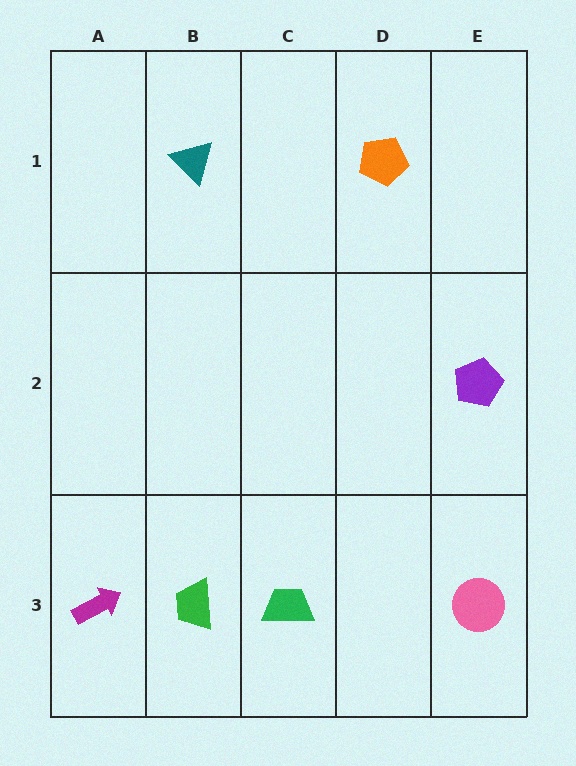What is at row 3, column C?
A green trapezoid.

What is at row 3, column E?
A pink circle.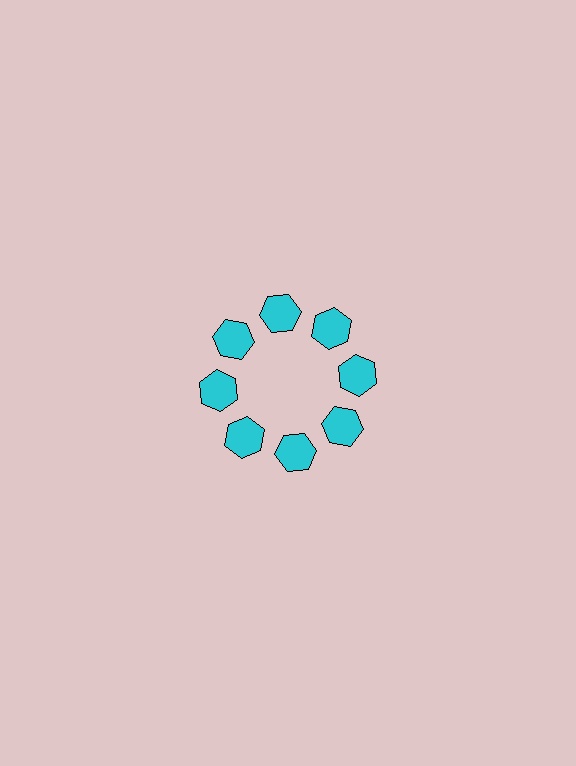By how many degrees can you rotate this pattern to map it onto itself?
The pattern maps onto itself every 45 degrees of rotation.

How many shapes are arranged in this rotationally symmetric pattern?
There are 8 shapes, arranged in 8 groups of 1.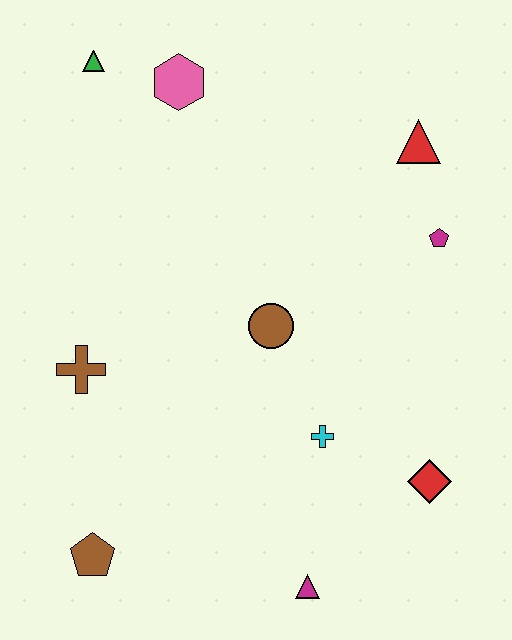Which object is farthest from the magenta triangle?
The green triangle is farthest from the magenta triangle.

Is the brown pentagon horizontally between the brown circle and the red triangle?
No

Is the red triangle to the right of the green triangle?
Yes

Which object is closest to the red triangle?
The magenta pentagon is closest to the red triangle.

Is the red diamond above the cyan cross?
No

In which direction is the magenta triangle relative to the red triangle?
The magenta triangle is below the red triangle.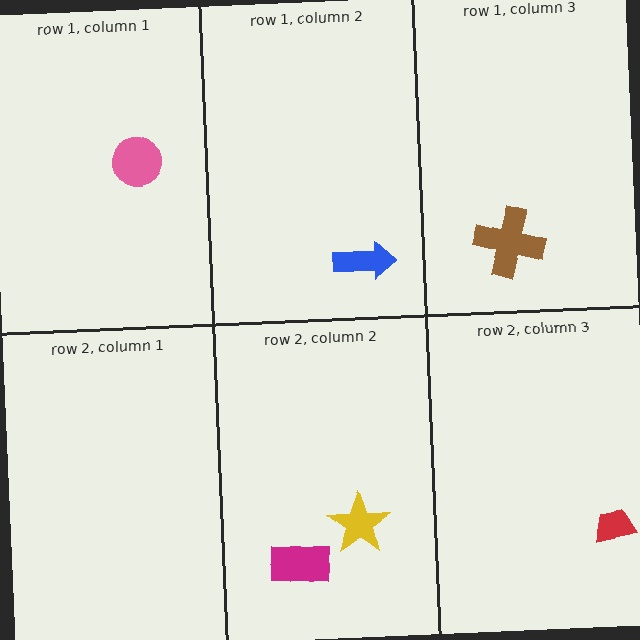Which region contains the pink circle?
The row 1, column 1 region.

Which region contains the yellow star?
The row 2, column 2 region.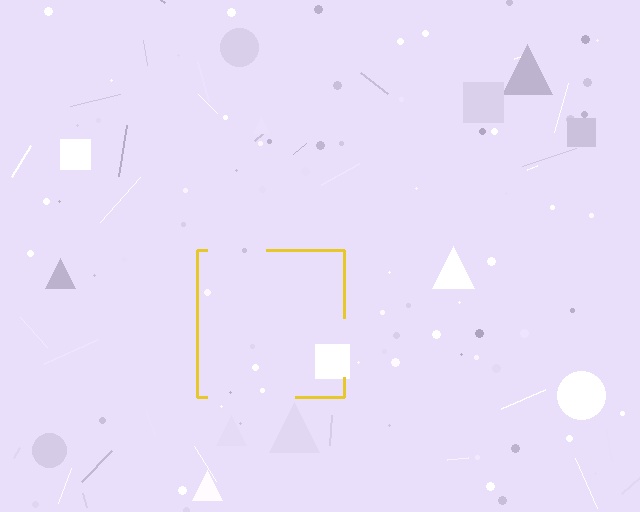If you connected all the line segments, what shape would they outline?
They would outline a square.